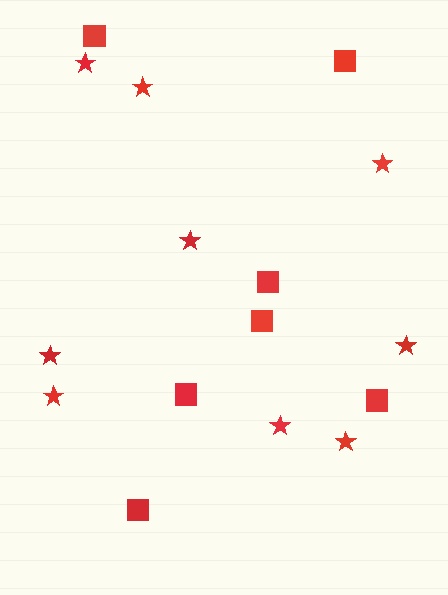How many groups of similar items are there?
There are 2 groups: one group of stars (9) and one group of squares (7).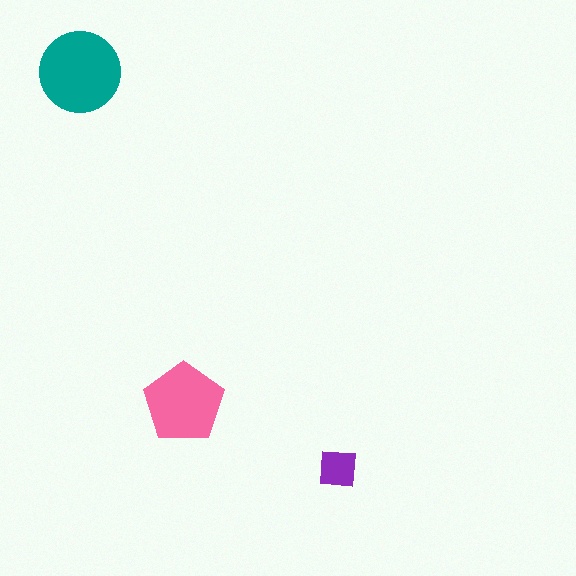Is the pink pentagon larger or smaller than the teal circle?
Smaller.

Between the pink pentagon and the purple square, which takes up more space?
The pink pentagon.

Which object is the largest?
The teal circle.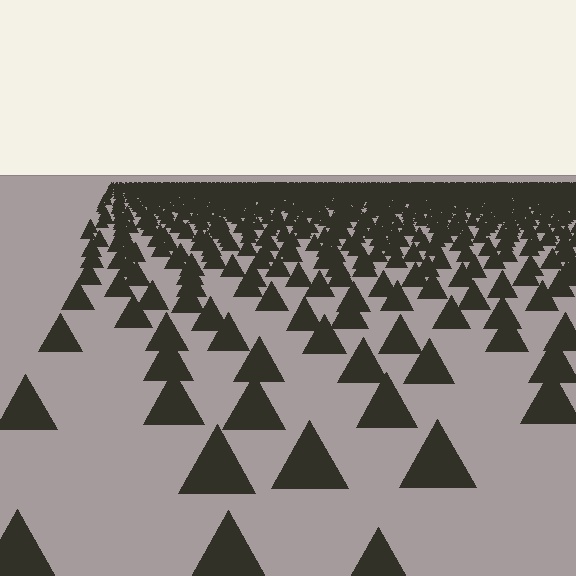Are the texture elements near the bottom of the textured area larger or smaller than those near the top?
Larger. Near the bottom, elements are closer to the viewer and appear at a bigger on-screen size.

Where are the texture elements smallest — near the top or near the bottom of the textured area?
Near the top.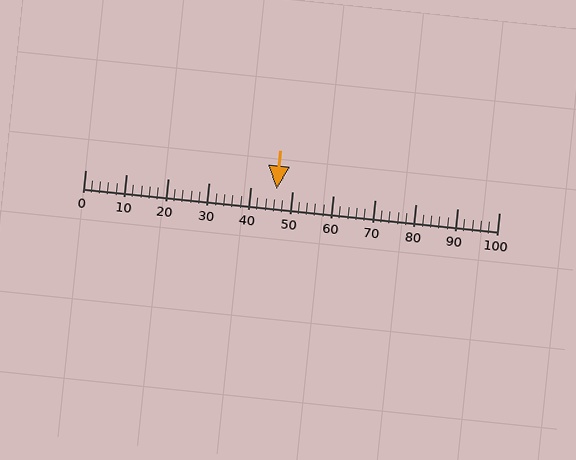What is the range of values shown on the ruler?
The ruler shows values from 0 to 100.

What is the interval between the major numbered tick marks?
The major tick marks are spaced 10 units apart.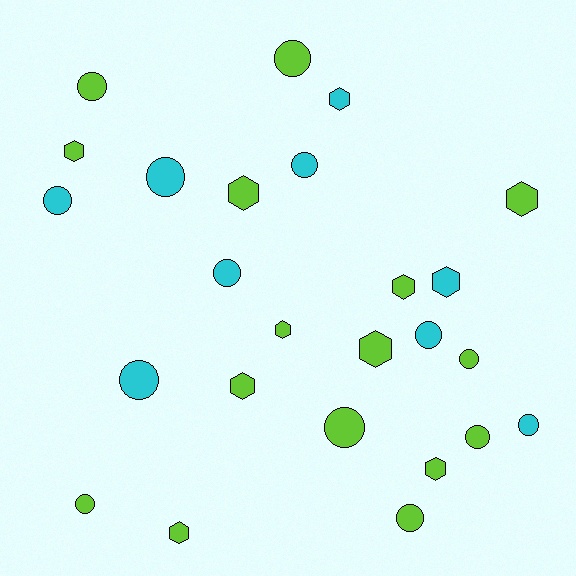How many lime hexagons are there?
There are 9 lime hexagons.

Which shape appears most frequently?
Circle, with 14 objects.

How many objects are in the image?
There are 25 objects.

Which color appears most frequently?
Lime, with 16 objects.